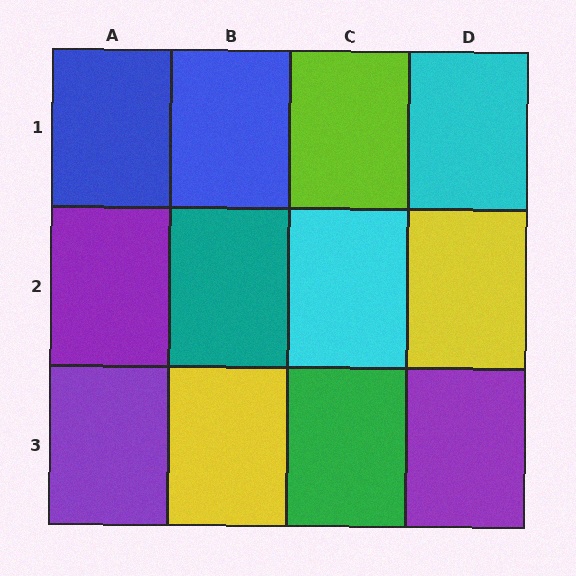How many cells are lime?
1 cell is lime.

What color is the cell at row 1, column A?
Blue.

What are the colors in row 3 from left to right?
Purple, yellow, green, purple.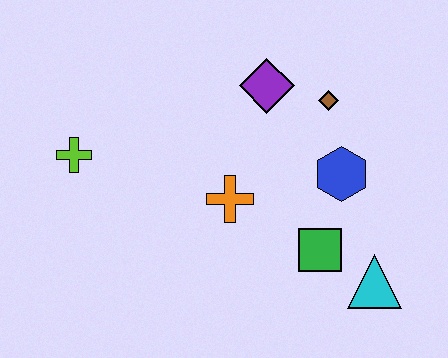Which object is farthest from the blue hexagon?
The lime cross is farthest from the blue hexagon.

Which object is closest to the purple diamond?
The brown diamond is closest to the purple diamond.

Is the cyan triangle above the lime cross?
No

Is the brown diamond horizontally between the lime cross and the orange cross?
No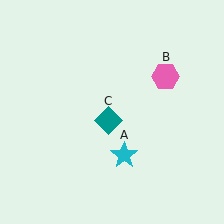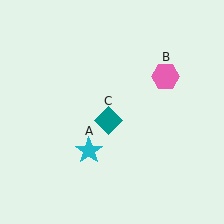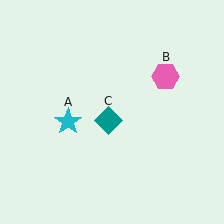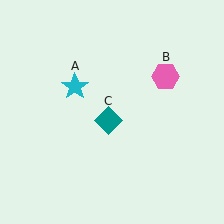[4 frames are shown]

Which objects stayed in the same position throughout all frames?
Pink hexagon (object B) and teal diamond (object C) remained stationary.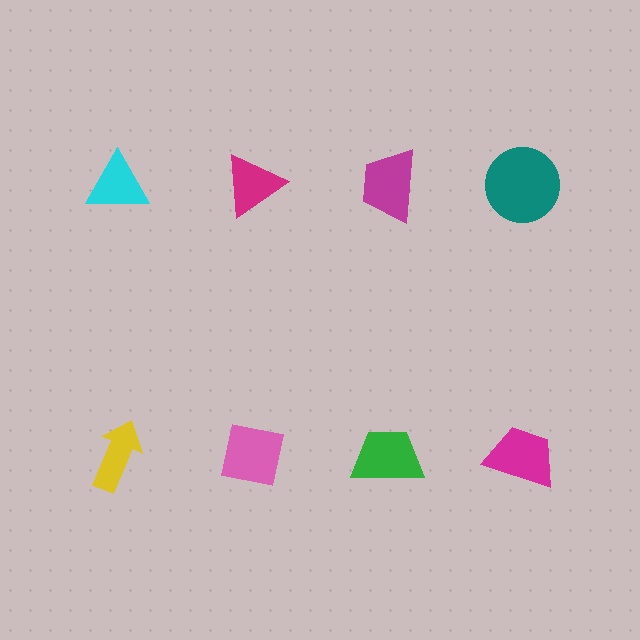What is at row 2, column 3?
A green trapezoid.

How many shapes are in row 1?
4 shapes.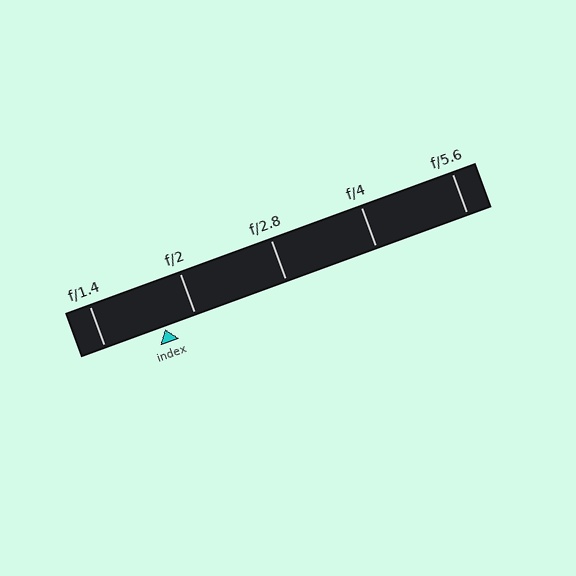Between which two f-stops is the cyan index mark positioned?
The index mark is between f/1.4 and f/2.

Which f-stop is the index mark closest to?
The index mark is closest to f/2.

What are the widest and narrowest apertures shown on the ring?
The widest aperture shown is f/1.4 and the narrowest is f/5.6.